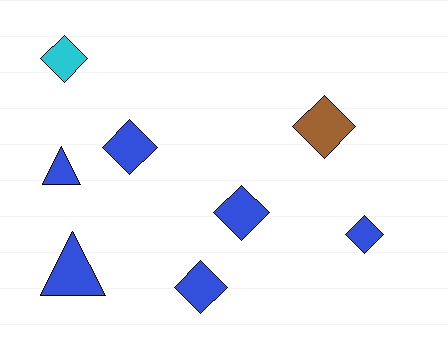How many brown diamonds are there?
There is 1 brown diamond.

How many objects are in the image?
There are 8 objects.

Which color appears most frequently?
Blue, with 6 objects.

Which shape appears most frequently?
Diamond, with 6 objects.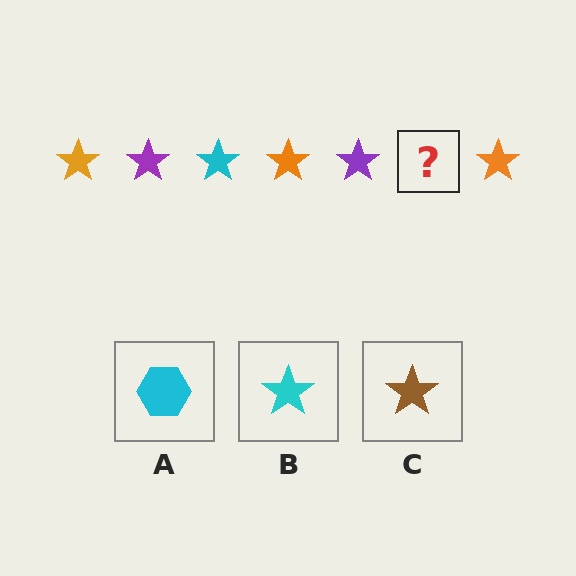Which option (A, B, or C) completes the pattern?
B.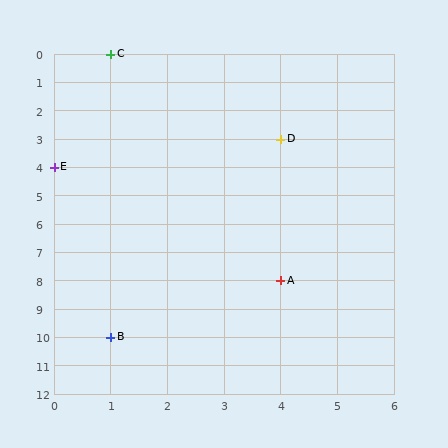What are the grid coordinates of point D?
Point D is at grid coordinates (4, 3).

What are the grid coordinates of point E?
Point E is at grid coordinates (0, 4).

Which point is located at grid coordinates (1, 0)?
Point C is at (1, 0).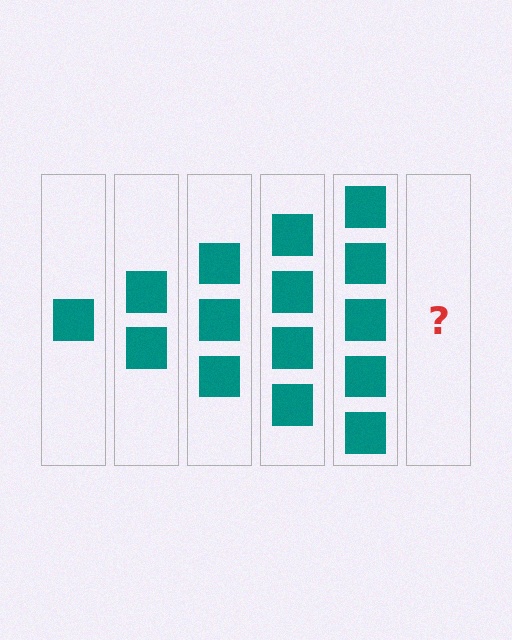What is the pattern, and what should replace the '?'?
The pattern is that each step adds one more square. The '?' should be 6 squares.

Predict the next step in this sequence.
The next step is 6 squares.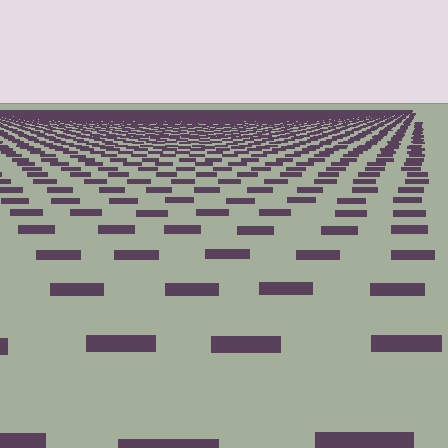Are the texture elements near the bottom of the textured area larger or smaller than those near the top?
Larger. Near the bottom, elements are closer to the viewer and appear at a bigger on-screen size.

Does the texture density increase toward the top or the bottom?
Density increases toward the top.